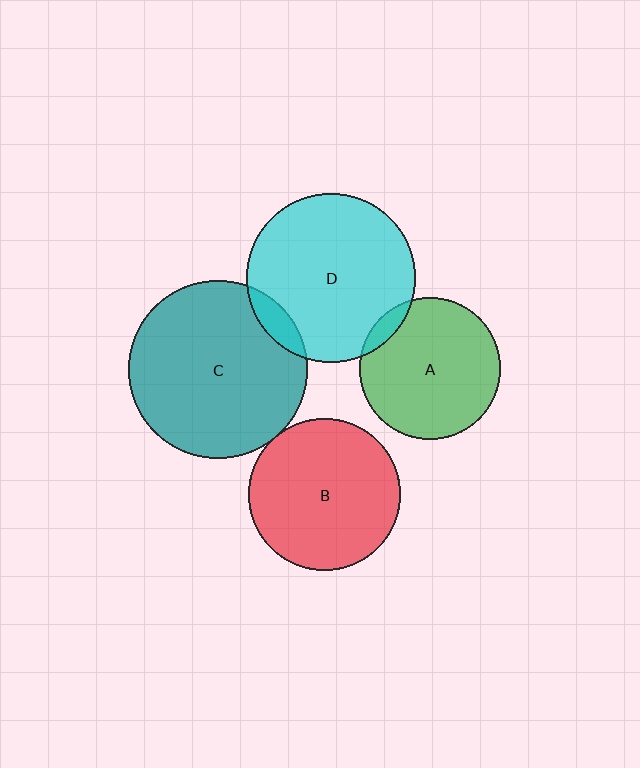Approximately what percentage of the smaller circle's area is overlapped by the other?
Approximately 5%.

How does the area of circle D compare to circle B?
Approximately 1.2 times.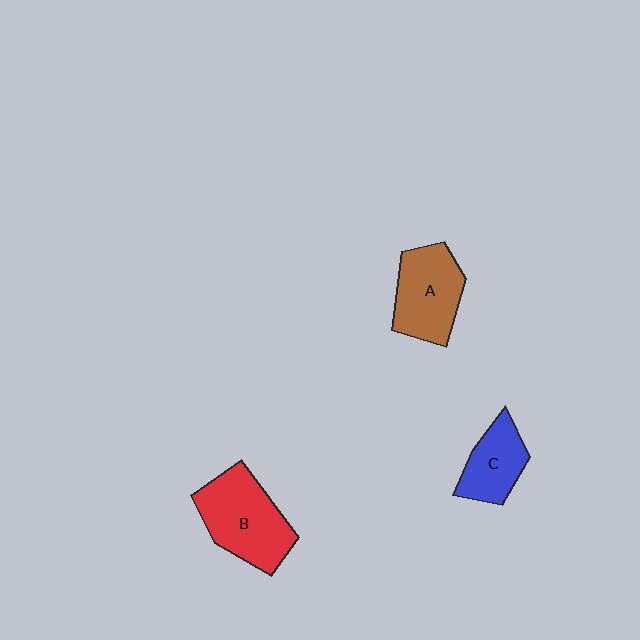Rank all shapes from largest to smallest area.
From largest to smallest: B (red), A (brown), C (blue).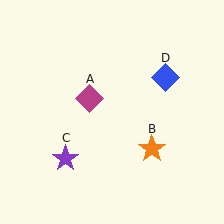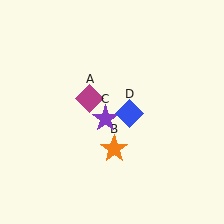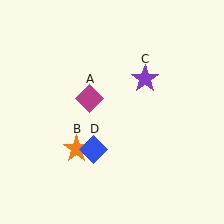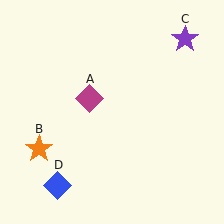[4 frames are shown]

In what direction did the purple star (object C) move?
The purple star (object C) moved up and to the right.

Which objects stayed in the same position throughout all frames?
Magenta diamond (object A) remained stationary.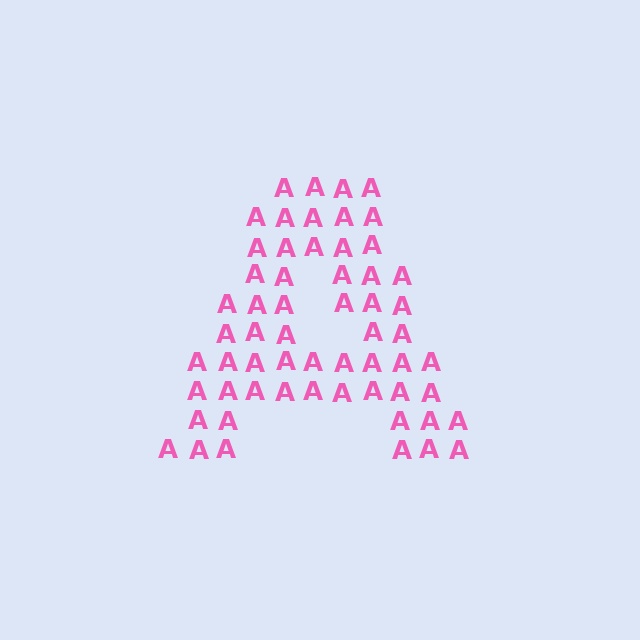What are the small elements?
The small elements are letter A's.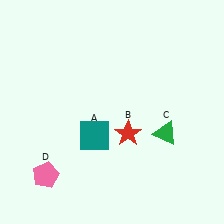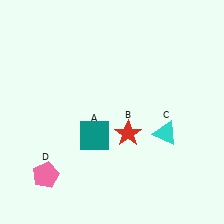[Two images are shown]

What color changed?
The triangle (C) changed from green in Image 1 to cyan in Image 2.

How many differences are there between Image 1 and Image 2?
There is 1 difference between the two images.